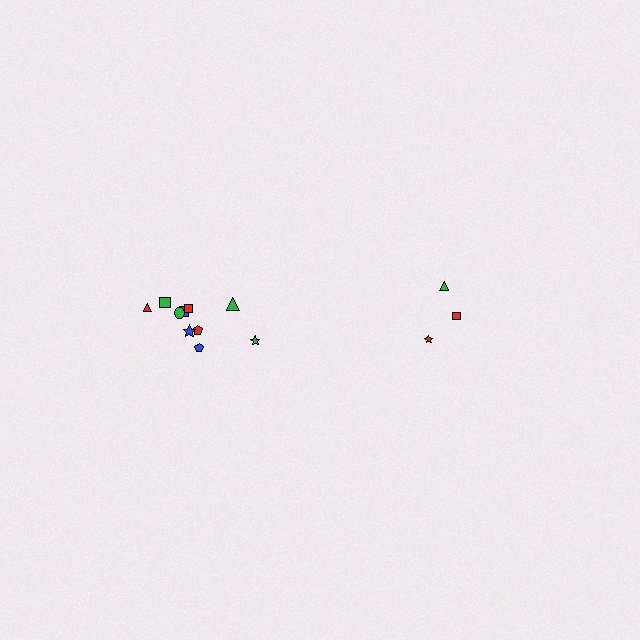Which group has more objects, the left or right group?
The left group.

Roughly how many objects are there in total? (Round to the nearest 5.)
Roughly 15 objects in total.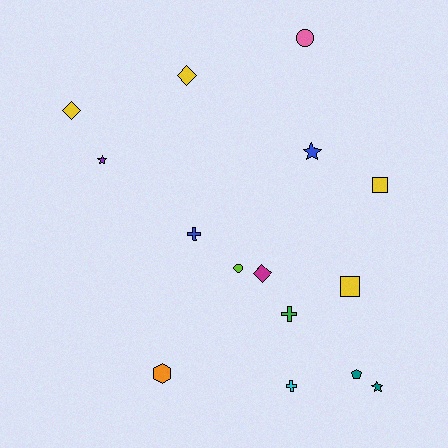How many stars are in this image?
There are 3 stars.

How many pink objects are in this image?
There is 1 pink object.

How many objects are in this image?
There are 15 objects.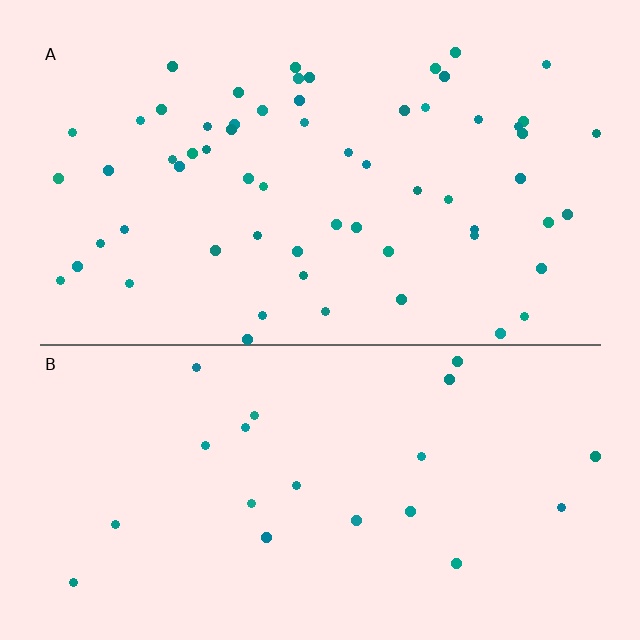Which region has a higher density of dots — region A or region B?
A (the top).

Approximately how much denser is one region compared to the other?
Approximately 3.0× — region A over region B.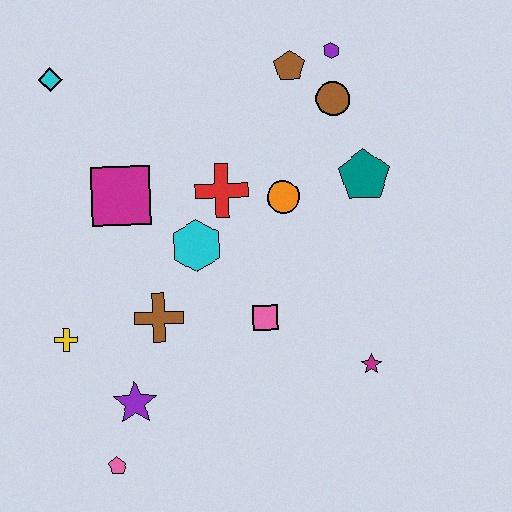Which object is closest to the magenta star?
The pink square is closest to the magenta star.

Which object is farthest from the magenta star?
The cyan diamond is farthest from the magenta star.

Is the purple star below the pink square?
Yes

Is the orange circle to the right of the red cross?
Yes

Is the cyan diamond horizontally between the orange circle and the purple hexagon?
No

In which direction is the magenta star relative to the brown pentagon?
The magenta star is below the brown pentagon.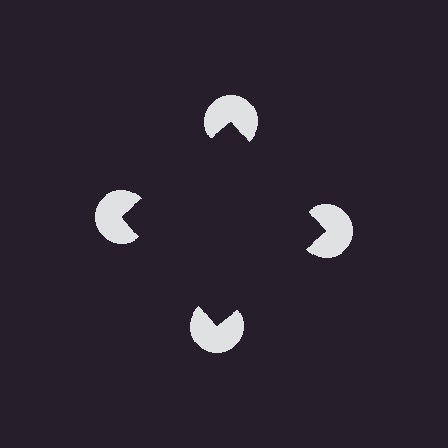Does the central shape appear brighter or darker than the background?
It typically appears slightly darker than the background, even though no actual brightness change is drawn.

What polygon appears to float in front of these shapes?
An illusory square — its edges are inferred from the aligned wedge cuts in the pac-man discs, not physically drawn.